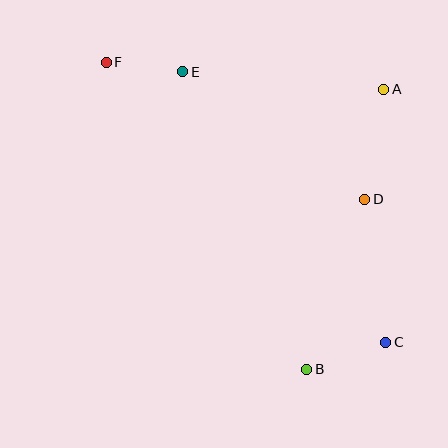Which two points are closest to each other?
Points E and F are closest to each other.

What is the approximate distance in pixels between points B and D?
The distance between B and D is approximately 180 pixels.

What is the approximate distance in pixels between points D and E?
The distance between D and E is approximately 223 pixels.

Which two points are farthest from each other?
Points C and F are farthest from each other.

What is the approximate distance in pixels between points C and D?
The distance between C and D is approximately 144 pixels.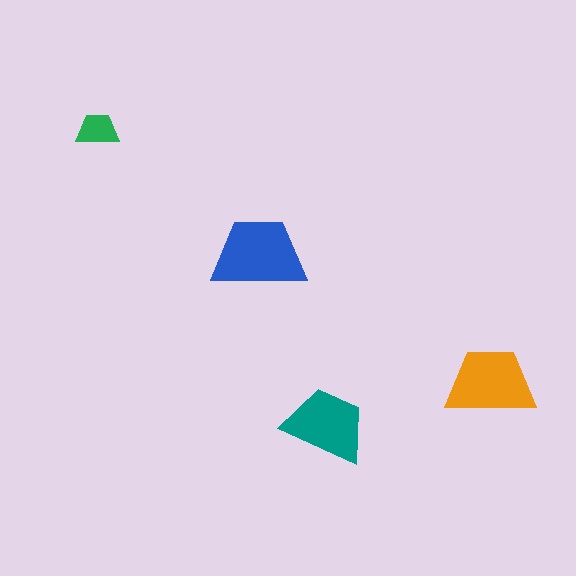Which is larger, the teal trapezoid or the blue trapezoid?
The blue one.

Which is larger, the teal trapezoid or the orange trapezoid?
The orange one.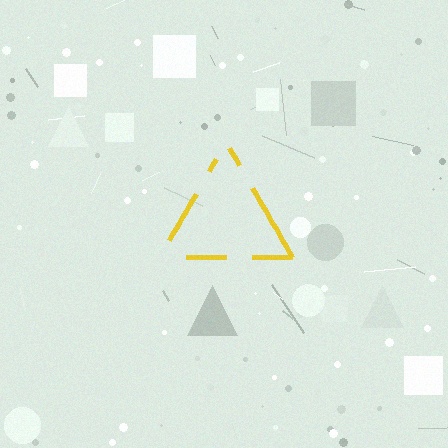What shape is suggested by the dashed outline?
The dashed outline suggests a triangle.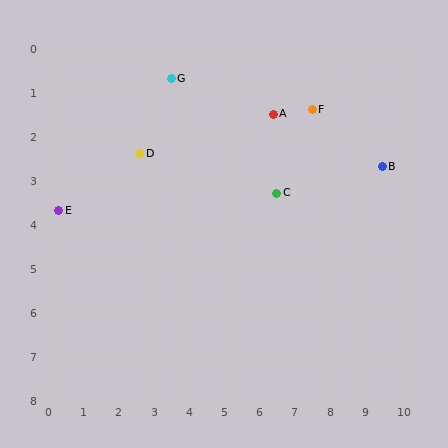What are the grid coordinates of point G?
Point G is at approximately (3.5, 0.7).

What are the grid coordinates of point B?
Point B is at approximately (9.5, 2.7).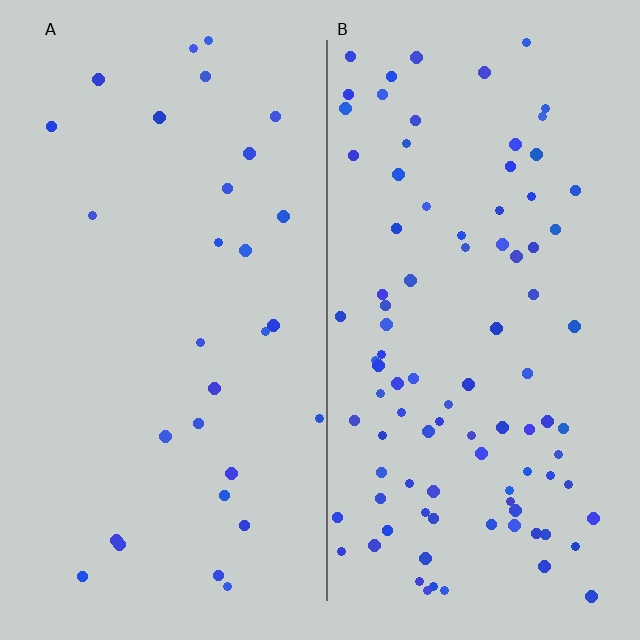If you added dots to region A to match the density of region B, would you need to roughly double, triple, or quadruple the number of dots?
Approximately triple.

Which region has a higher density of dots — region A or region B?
B (the right).